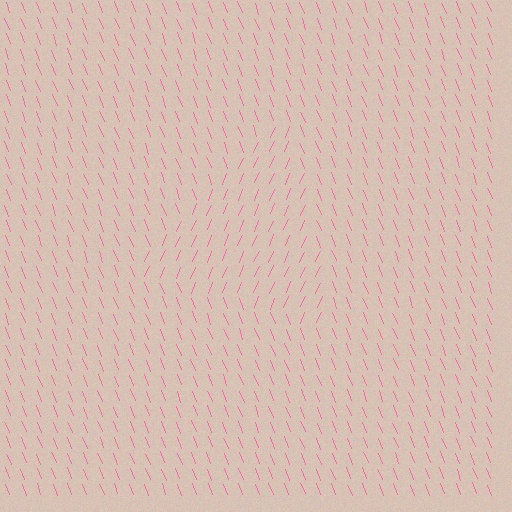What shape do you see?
I see a triangle.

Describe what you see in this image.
The image is filled with small pink line segments. A triangle region in the image has lines oriented differently from the surrounding lines, creating a visible texture boundary.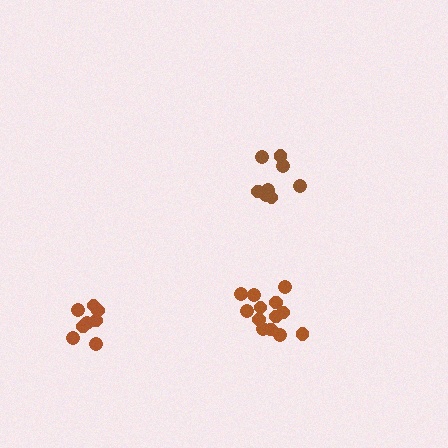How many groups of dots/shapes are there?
There are 3 groups.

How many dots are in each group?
Group 1: 13 dots, Group 2: 8 dots, Group 3: 8 dots (29 total).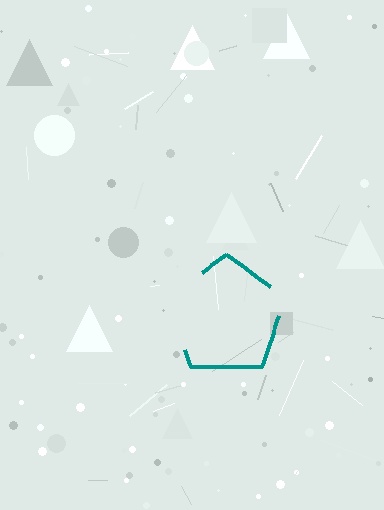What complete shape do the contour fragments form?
The contour fragments form a pentagon.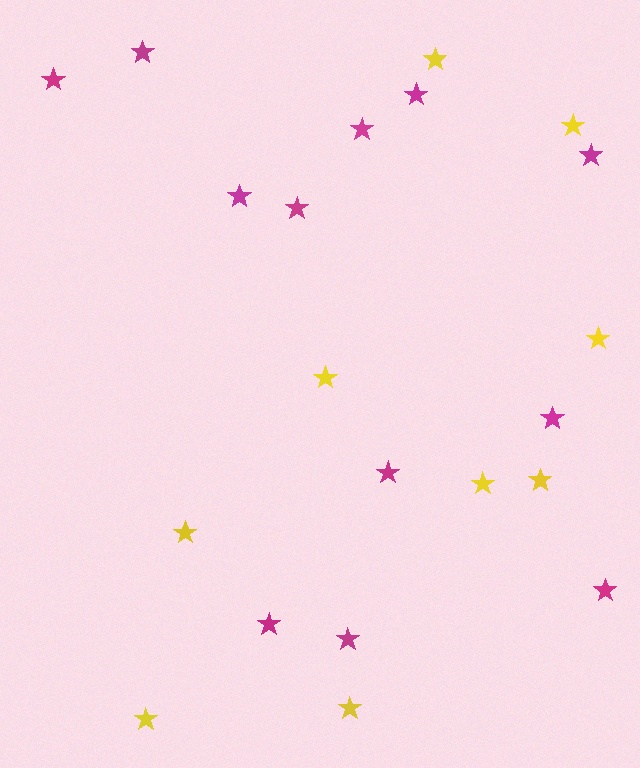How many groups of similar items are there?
There are 2 groups: one group of yellow stars (9) and one group of magenta stars (12).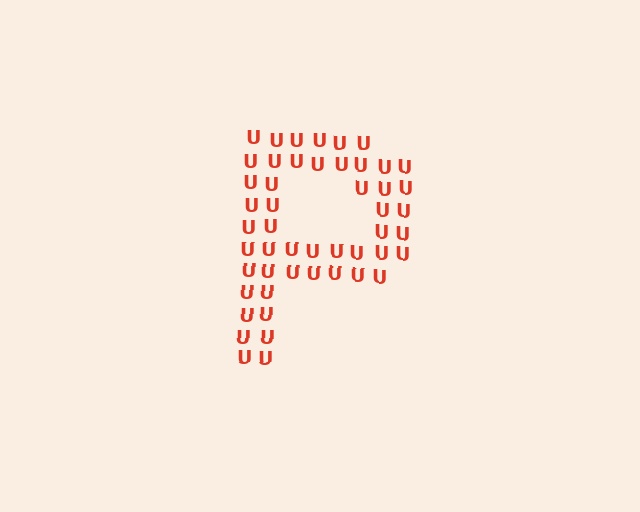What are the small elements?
The small elements are letter U's.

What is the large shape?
The large shape is the letter P.